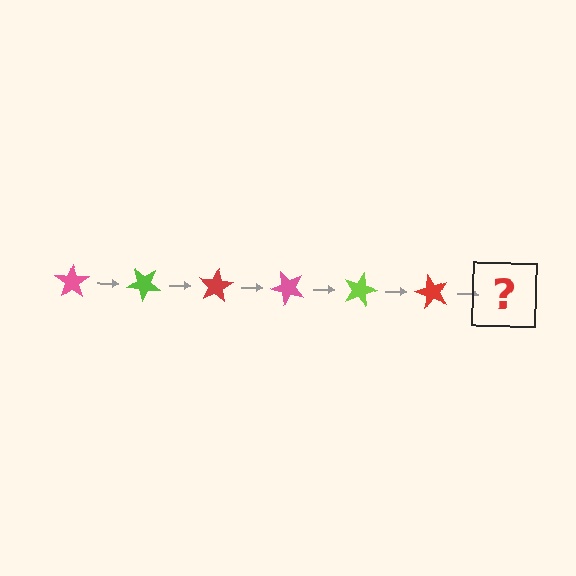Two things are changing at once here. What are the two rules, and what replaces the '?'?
The two rules are that it rotates 40 degrees each step and the color cycles through pink, lime, and red. The '?' should be a pink star, rotated 240 degrees from the start.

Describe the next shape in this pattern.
It should be a pink star, rotated 240 degrees from the start.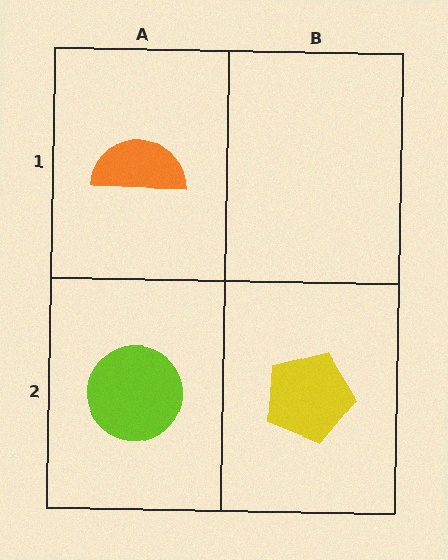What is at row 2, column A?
A lime circle.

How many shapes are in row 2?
2 shapes.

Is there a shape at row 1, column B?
No, that cell is empty.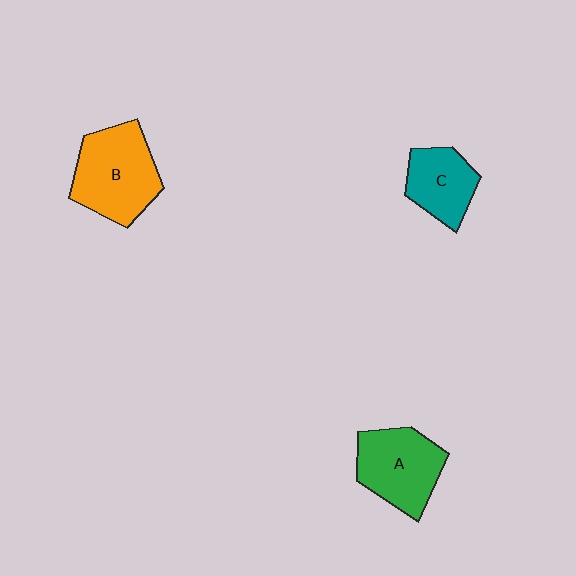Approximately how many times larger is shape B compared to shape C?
Approximately 1.5 times.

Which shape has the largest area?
Shape B (orange).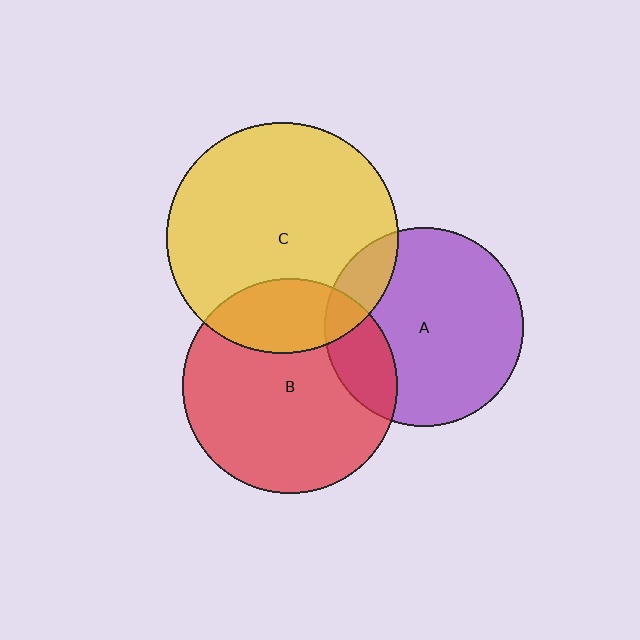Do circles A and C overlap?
Yes.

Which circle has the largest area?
Circle C (yellow).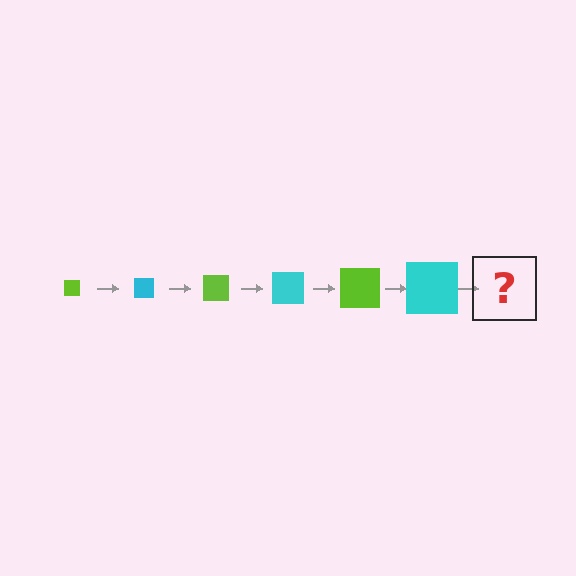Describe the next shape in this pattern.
It should be a lime square, larger than the previous one.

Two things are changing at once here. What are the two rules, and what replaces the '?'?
The two rules are that the square grows larger each step and the color cycles through lime and cyan. The '?' should be a lime square, larger than the previous one.